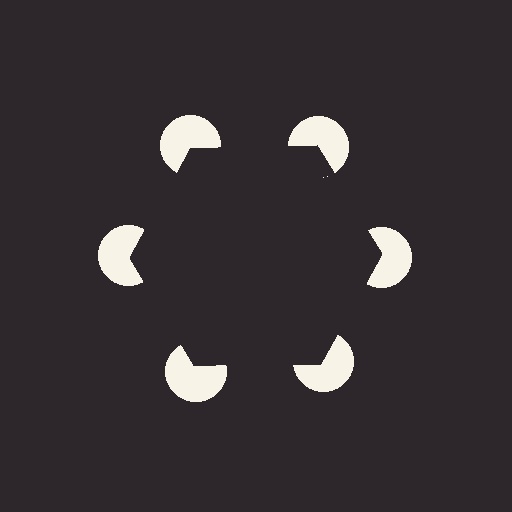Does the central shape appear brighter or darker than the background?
It typically appears slightly darker than the background, even though no actual brightness change is drawn.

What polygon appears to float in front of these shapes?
An illusory hexagon — its edges are inferred from the aligned wedge cuts in the pac-man discs, not physically drawn.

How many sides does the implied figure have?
6 sides.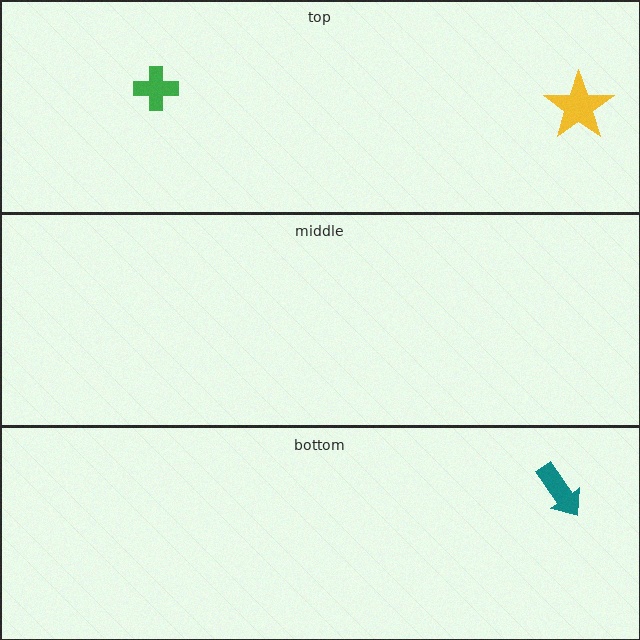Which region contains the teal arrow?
The bottom region.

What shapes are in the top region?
The green cross, the yellow star.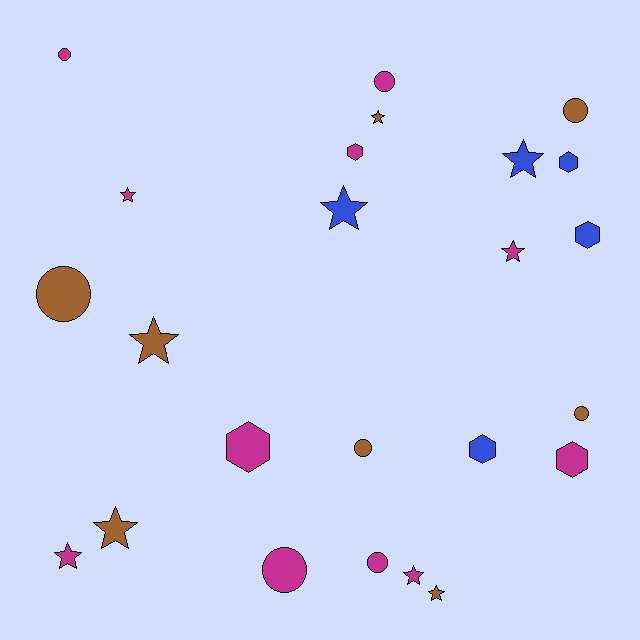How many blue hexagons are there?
There are 3 blue hexagons.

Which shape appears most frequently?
Star, with 10 objects.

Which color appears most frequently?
Magenta, with 11 objects.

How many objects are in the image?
There are 24 objects.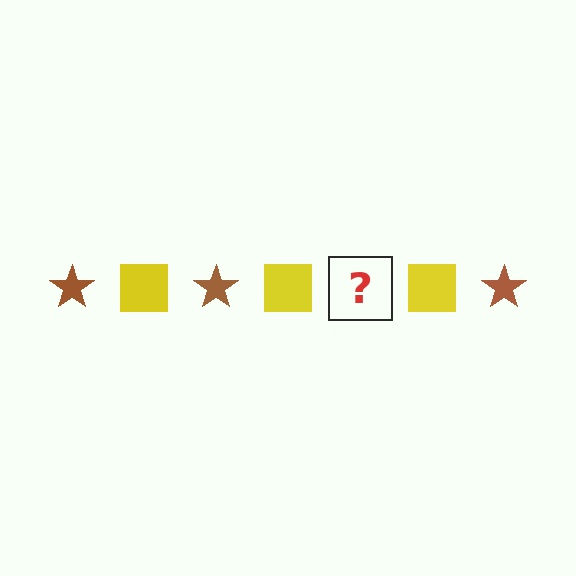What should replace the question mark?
The question mark should be replaced with a brown star.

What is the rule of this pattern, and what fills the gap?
The rule is that the pattern alternates between brown star and yellow square. The gap should be filled with a brown star.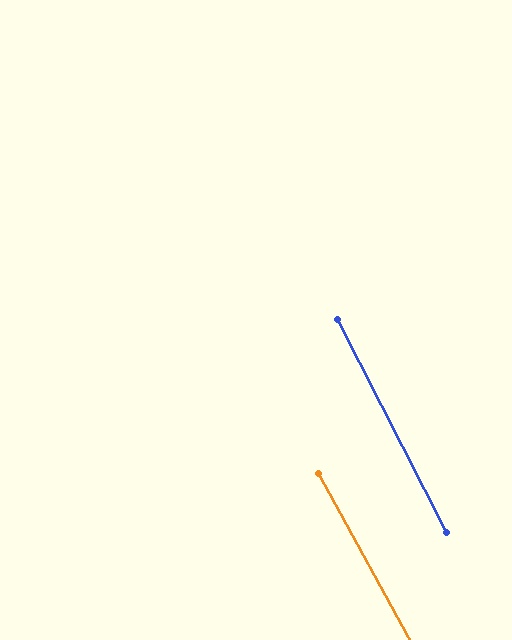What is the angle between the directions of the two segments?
Approximately 2 degrees.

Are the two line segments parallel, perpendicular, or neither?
Parallel — their directions differ by only 1.5°.